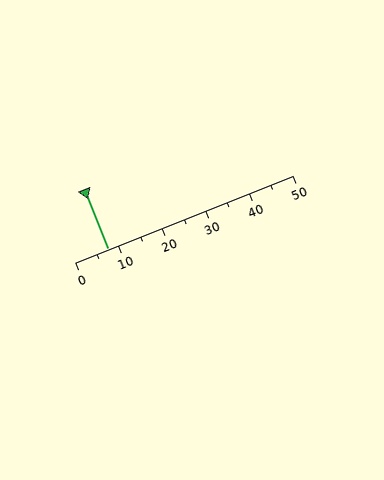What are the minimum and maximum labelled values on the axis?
The axis runs from 0 to 50.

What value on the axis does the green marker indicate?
The marker indicates approximately 7.5.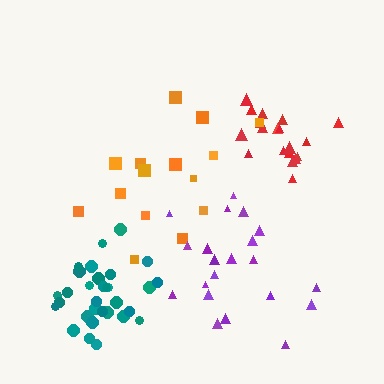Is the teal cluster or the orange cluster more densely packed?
Teal.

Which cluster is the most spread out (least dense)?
Orange.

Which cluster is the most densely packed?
Teal.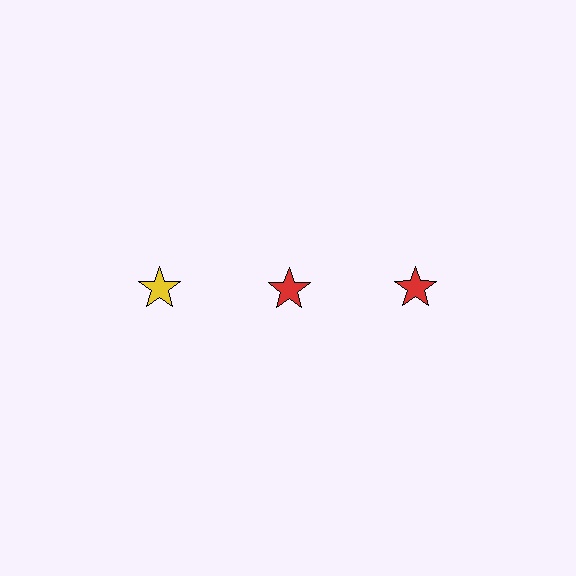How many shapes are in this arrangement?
There are 3 shapes arranged in a grid pattern.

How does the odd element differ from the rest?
It has a different color: yellow instead of red.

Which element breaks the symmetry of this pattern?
The yellow star in the top row, leftmost column breaks the symmetry. All other shapes are red stars.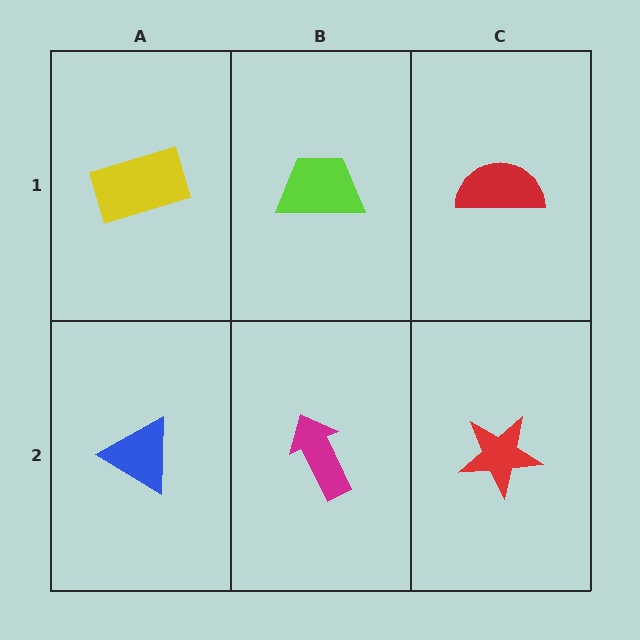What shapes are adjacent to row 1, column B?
A magenta arrow (row 2, column B), a yellow rectangle (row 1, column A), a red semicircle (row 1, column C).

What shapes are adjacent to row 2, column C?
A red semicircle (row 1, column C), a magenta arrow (row 2, column B).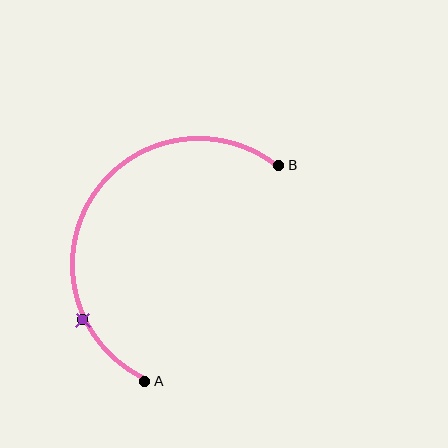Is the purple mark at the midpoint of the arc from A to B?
No. The purple mark lies on the arc but is closer to endpoint A. The arc midpoint would be at the point on the curve equidistant along the arc from both A and B.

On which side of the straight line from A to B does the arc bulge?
The arc bulges to the left of the straight line connecting A and B.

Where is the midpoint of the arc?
The arc midpoint is the point on the curve farthest from the straight line joining A and B. It sits to the left of that line.